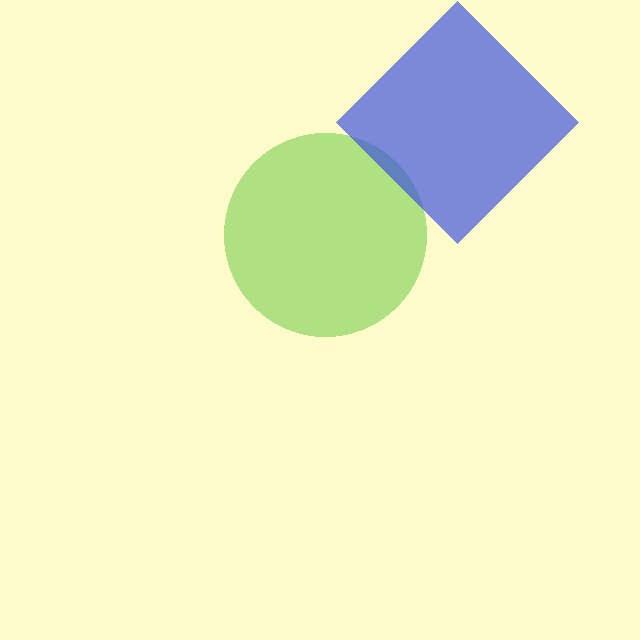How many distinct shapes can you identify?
There are 2 distinct shapes: a lime circle, a blue diamond.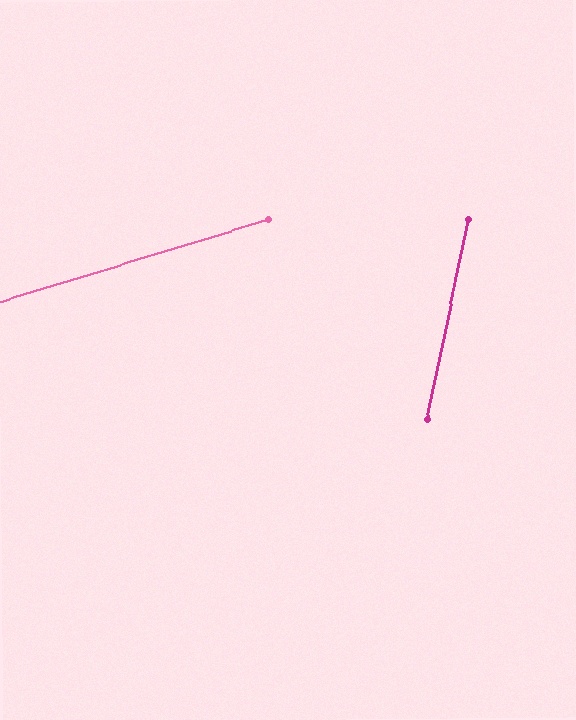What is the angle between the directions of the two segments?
Approximately 61 degrees.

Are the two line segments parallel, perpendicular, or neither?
Neither parallel nor perpendicular — they differ by about 61°.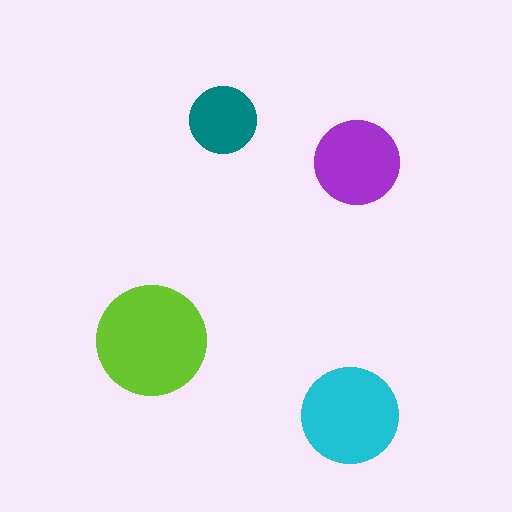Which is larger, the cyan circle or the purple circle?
The cyan one.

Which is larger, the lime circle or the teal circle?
The lime one.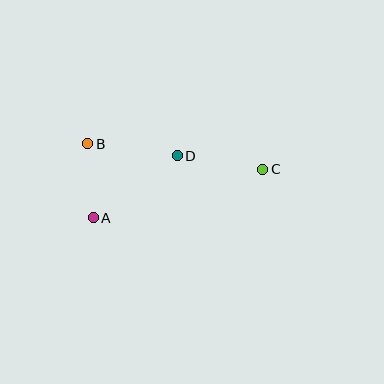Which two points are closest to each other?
Points A and B are closest to each other.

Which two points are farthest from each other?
Points B and C are farthest from each other.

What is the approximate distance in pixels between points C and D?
The distance between C and D is approximately 87 pixels.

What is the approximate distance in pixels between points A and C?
The distance between A and C is approximately 176 pixels.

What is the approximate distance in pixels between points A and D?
The distance between A and D is approximately 104 pixels.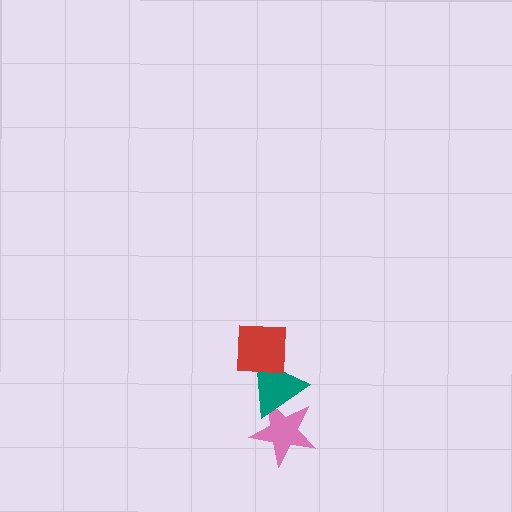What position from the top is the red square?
The red square is 1st from the top.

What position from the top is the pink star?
The pink star is 3rd from the top.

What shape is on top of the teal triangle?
The red square is on top of the teal triangle.